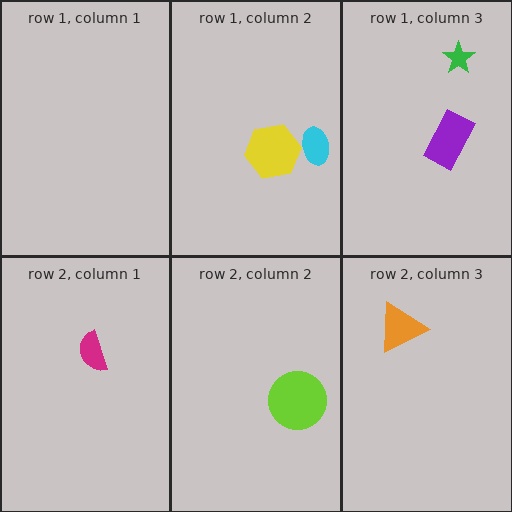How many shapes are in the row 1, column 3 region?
2.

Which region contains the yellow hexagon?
The row 1, column 2 region.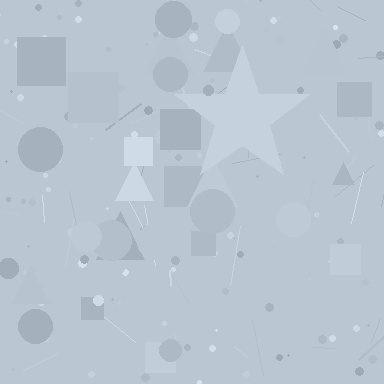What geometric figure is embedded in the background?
A star is embedded in the background.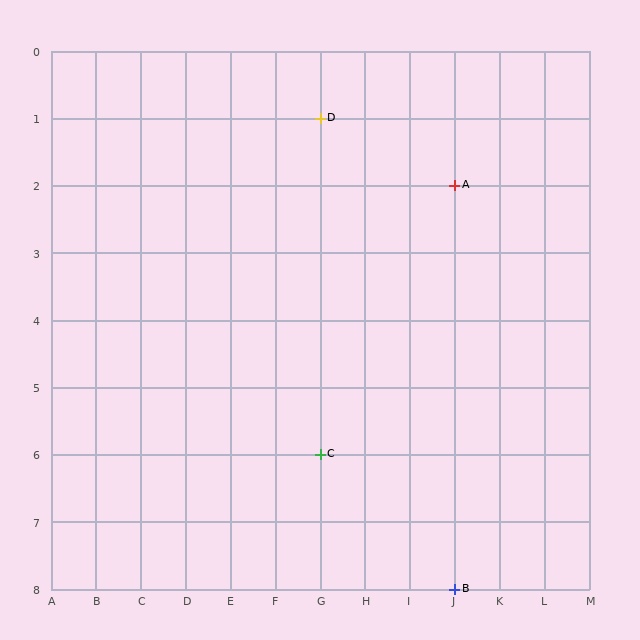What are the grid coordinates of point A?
Point A is at grid coordinates (J, 2).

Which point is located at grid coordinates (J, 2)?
Point A is at (J, 2).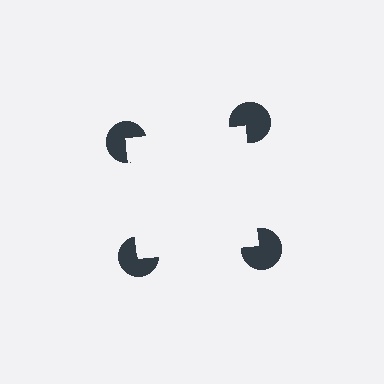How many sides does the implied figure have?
4 sides.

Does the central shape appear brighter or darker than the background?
It typically appears slightly brighter than the background, even though no actual brightness change is drawn.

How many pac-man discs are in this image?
There are 4 — one at each vertex of the illusory square.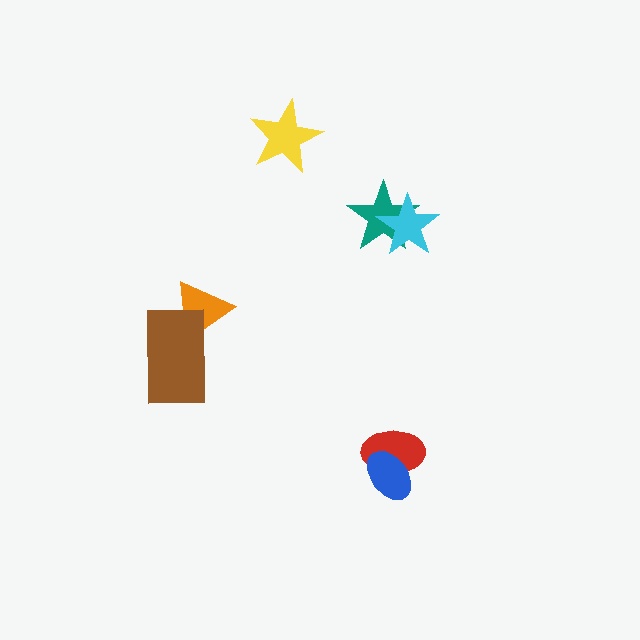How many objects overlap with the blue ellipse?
1 object overlaps with the blue ellipse.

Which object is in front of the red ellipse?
The blue ellipse is in front of the red ellipse.